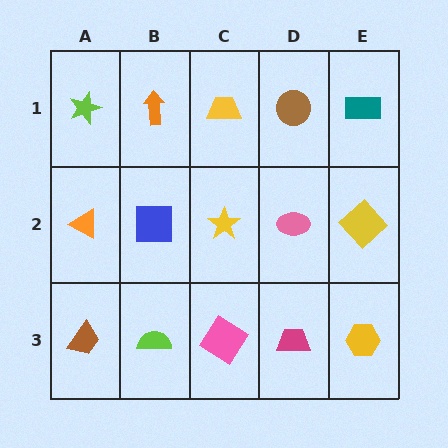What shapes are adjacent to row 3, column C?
A yellow star (row 2, column C), a lime semicircle (row 3, column B), a magenta trapezoid (row 3, column D).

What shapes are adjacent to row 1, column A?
An orange triangle (row 2, column A), an orange arrow (row 1, column B).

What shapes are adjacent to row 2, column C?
A yellow trapezoid (row 1, column C), a pink diamond (row 3, column C), a blue square (row 2, column B), a pink ellipse (row 2, column D).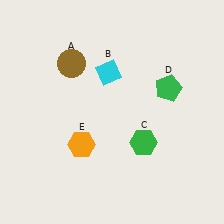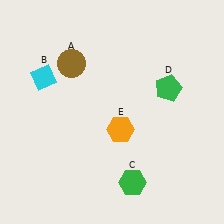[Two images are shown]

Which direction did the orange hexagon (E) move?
The orange hexagon (E) moved right.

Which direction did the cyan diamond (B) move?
The cyan diamond (B) moved left.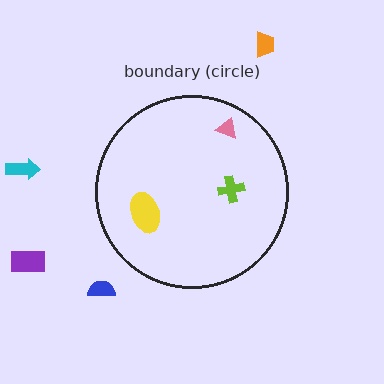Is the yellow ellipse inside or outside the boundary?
Inside.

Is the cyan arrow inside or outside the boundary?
Outside.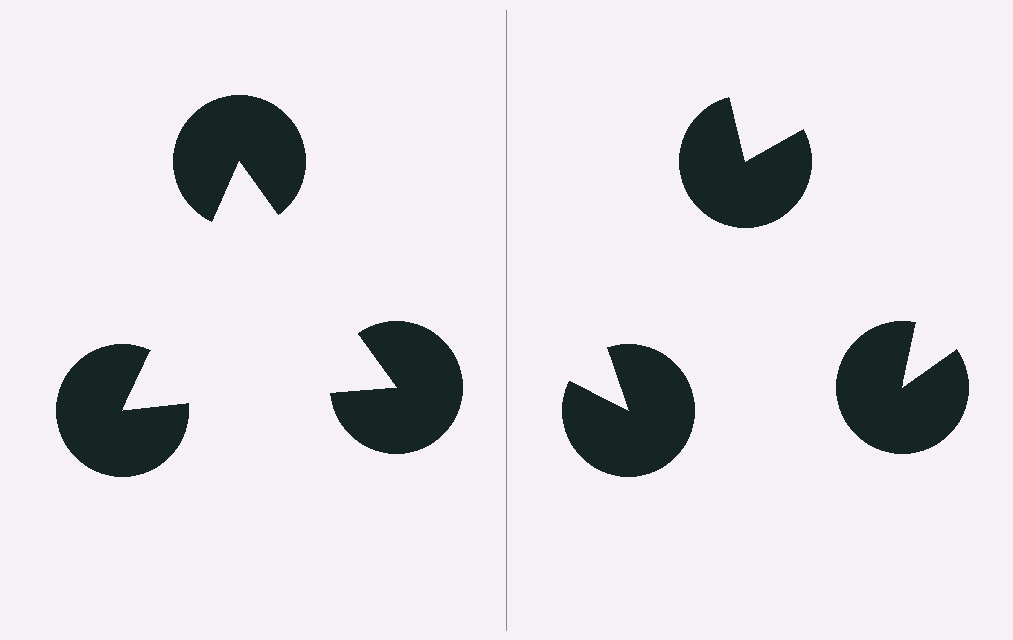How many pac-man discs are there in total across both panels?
6 — 3 on each side.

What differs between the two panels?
The pac-man discs are positioned identically on both sides; only the wedge orientations differ. On the left they align to a triangle; on the right they are misaligned.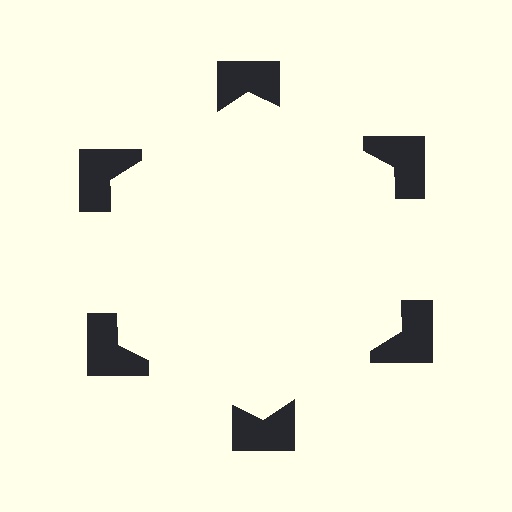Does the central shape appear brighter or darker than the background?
It typically appears slightly brighter than the background, even though no actual brightness change is drawn.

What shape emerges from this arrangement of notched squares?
An illusory hexagon — its edges are inferred from the aligned wedge cuts in the notched squares, not physically drawn.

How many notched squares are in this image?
There are 6 — one at each vertex of the illusory hexagon.